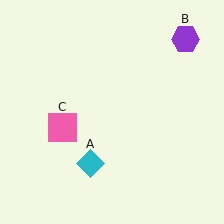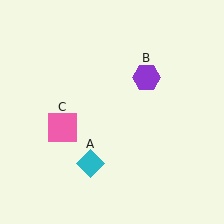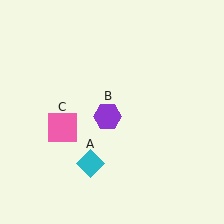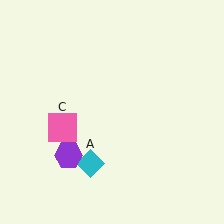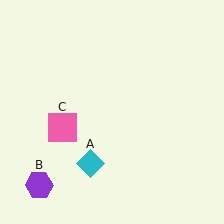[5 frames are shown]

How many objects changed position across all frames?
1 object changed position: purple hexagon (object B).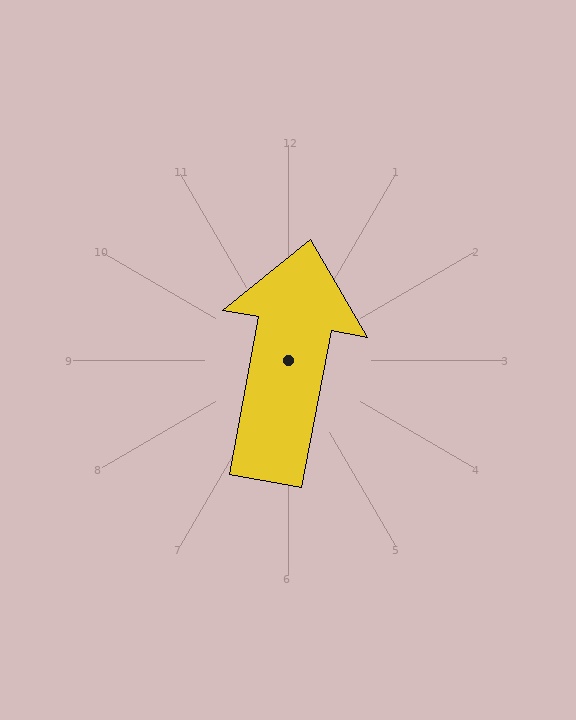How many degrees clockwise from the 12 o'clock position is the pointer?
Approximately 11 degrees.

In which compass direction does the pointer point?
North.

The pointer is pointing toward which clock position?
Roughly 12 o'clock.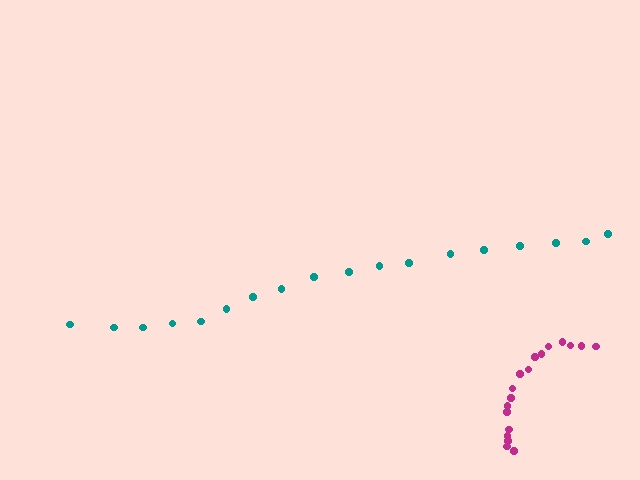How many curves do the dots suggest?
There are 2 distinct paths.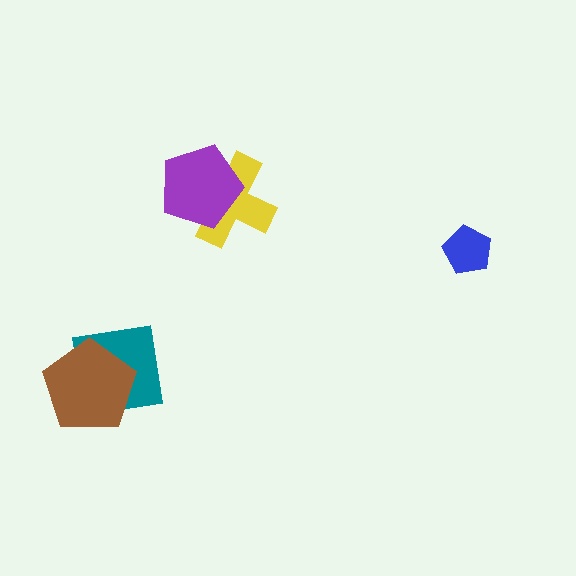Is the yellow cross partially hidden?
Yes, it is partially covered by another shape.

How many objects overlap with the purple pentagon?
1 object overlaps with the purple pentagon.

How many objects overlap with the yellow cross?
1 object overlaps with the yellow cross.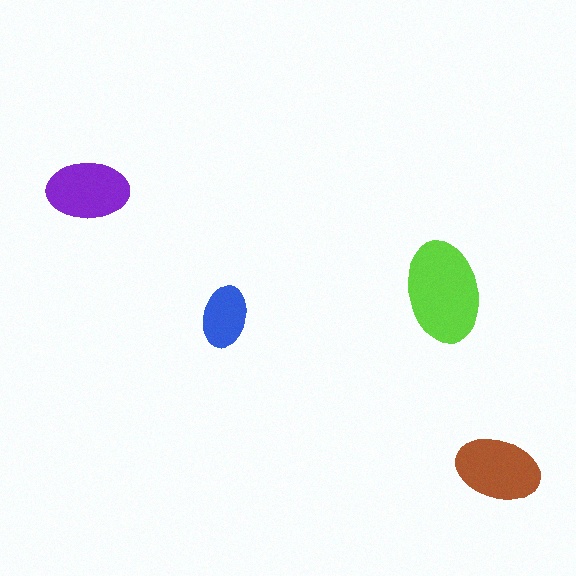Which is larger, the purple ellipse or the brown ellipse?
The brown one.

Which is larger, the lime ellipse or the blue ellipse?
The lime one.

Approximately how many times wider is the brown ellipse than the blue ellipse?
About 1.5 times wider.